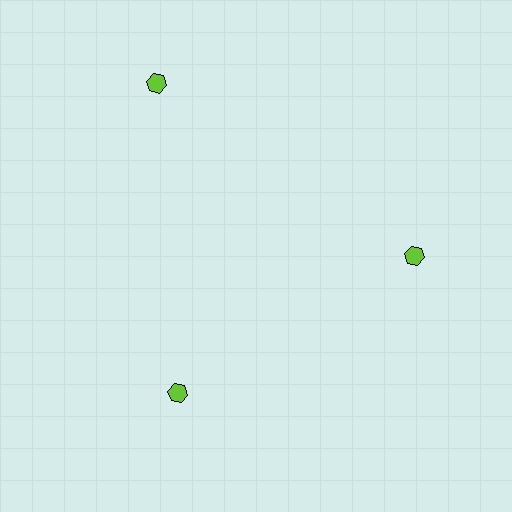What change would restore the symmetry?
The symmetry would be restored by moving it inward, back onto the ring so that all 3 hexagons sit at equal angles and equal distance from the center.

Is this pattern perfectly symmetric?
No. The 3 lime hexagons are arranged in a ring, but one element near the 11 o'clock position is pushed outward from the center, breaking the 3-fold rotational symmetry.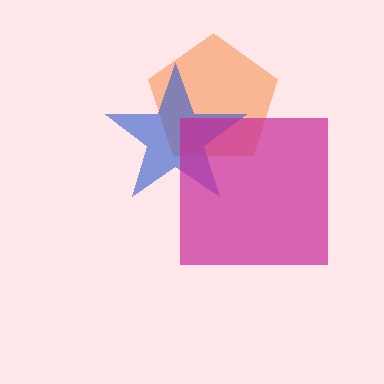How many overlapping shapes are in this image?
There are 3 overlapping shapes in the image.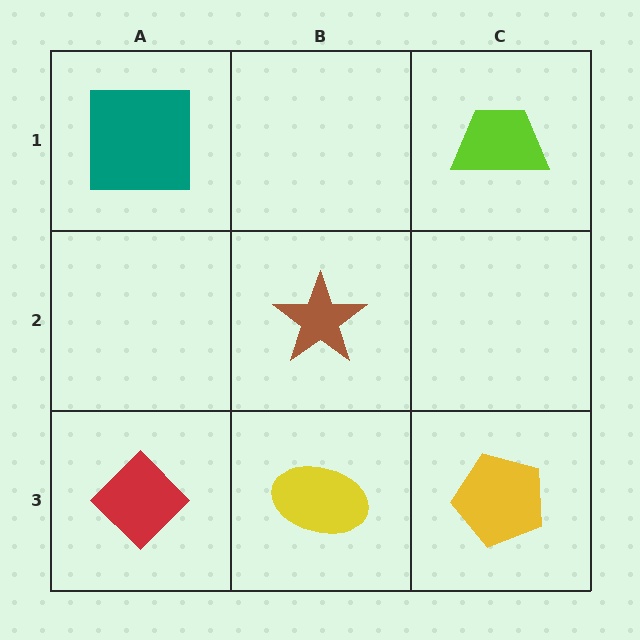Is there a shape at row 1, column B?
No, that cell is empty.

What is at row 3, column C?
A yellow pentagon.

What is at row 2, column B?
A brown star.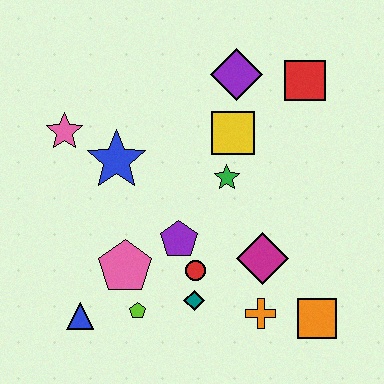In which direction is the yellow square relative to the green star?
The yellow square is above the green star.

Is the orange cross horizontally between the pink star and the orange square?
Yes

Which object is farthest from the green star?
The blue triangle is farthest from the green star.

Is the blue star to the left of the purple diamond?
Yes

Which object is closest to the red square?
The purple diamond is closest to the red square.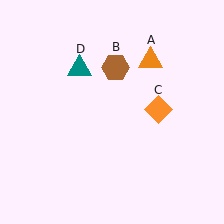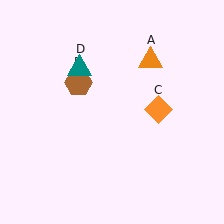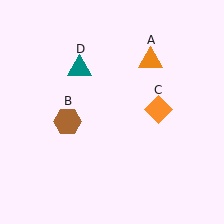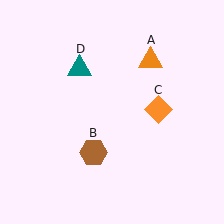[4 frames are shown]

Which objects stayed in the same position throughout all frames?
Orange triangle (object A) and orange diamond (object C) and teal triangle (object D) remained stationary.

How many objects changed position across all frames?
1 object changed position: brown hexagon (object B).